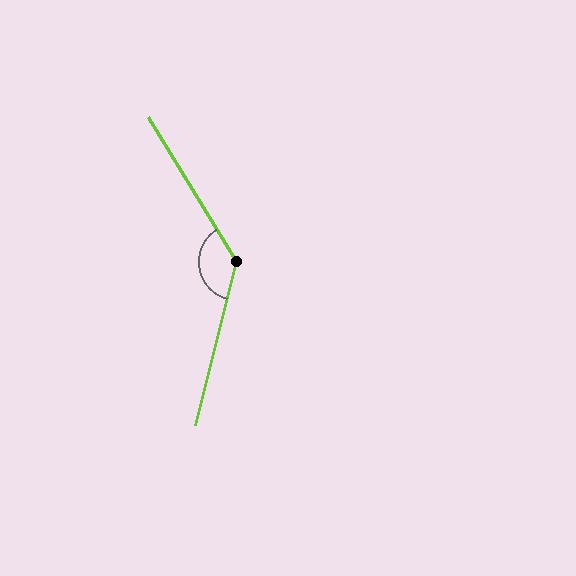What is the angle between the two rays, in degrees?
Approximately 135 degrees.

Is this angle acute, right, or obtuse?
It is obtuse.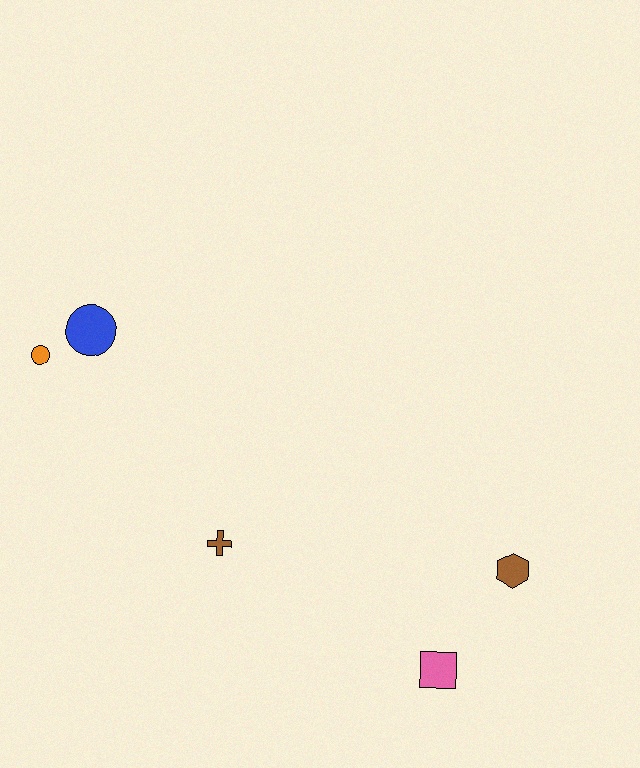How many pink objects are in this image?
There is 1 pink object.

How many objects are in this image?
There are 5 objects.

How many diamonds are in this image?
There are no diamonds.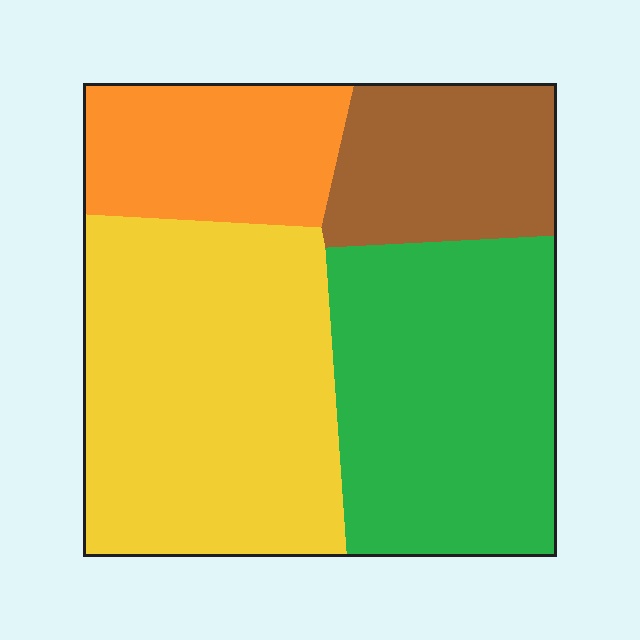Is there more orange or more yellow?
Yellow.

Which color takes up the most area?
Yellow, at roughly 40%.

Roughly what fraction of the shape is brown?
Brown takes up about one sixth (1/6) of the shape.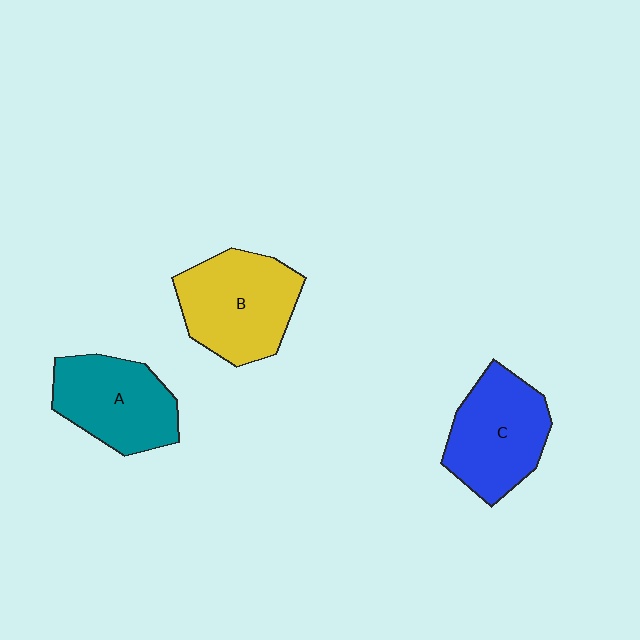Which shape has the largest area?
Shape B (yellow).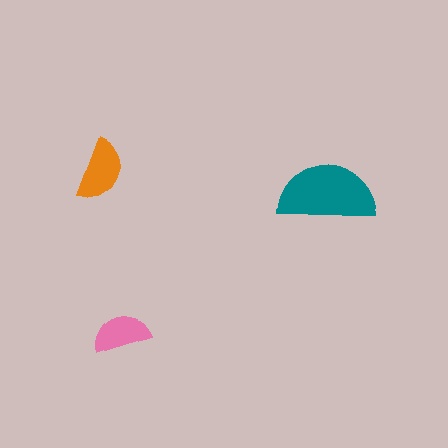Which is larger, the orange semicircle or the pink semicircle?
The orange one.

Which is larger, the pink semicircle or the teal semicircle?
The teal one.